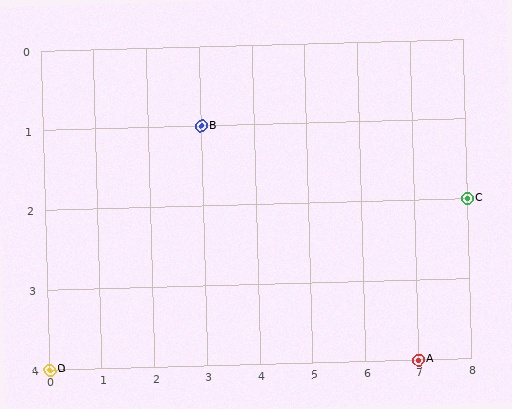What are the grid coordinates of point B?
Point B is at grid coordinates (3, 1).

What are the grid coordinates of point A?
Point A is at grid coordinates (7, 4).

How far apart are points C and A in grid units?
Points C and A are 1 column and 2 rows apart (about 2.2 grid units diagonally).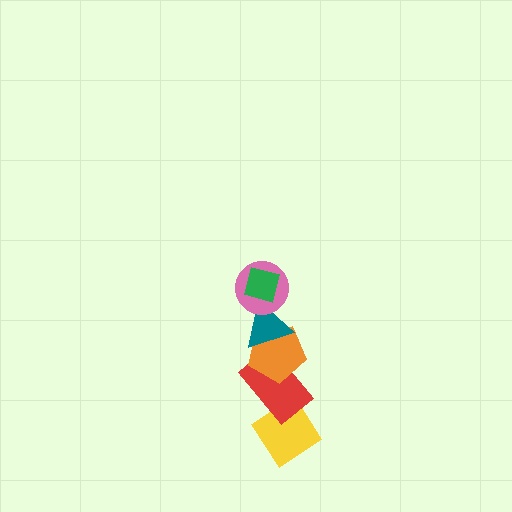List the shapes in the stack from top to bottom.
From top to bottom: the green square, the pink circle, the teal triangle, the orange pentagon, the red rectangle, the yellow diamond.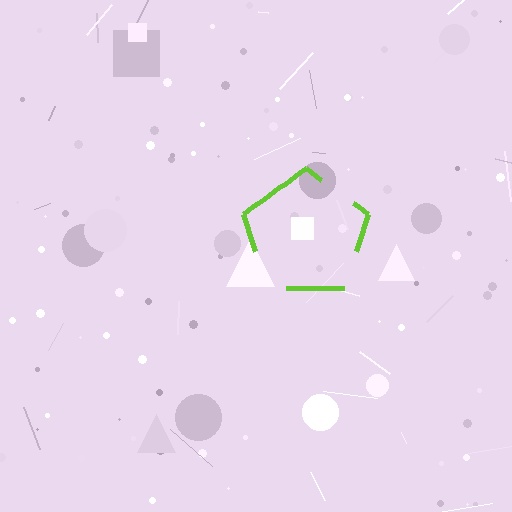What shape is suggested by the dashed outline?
The dashed outline suggests a pentagon.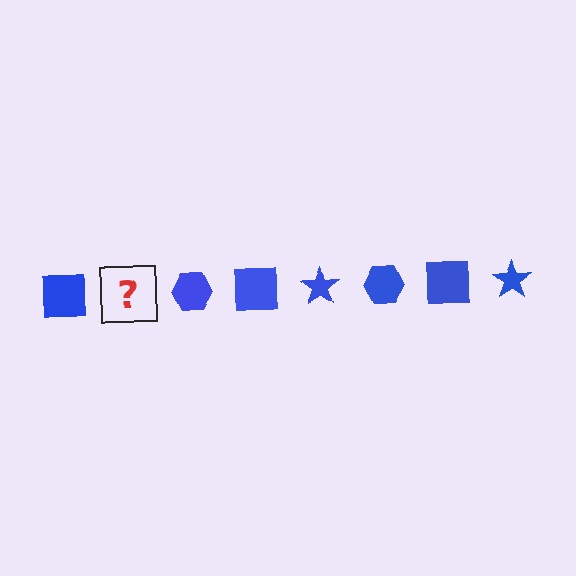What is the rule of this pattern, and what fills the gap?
The rule is that the pattern cycles through square, star, hexagon shapes in blue. The gap should be filled with a blue star.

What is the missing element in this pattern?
The missing element is a blue star.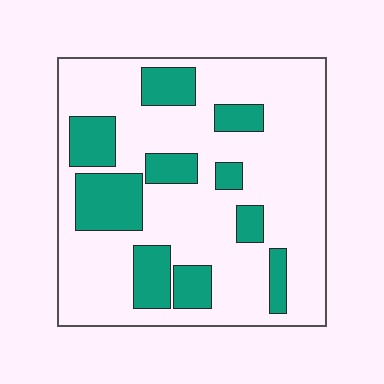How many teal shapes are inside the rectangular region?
10.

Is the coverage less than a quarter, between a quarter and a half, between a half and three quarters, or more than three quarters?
Between a quarter and a half.